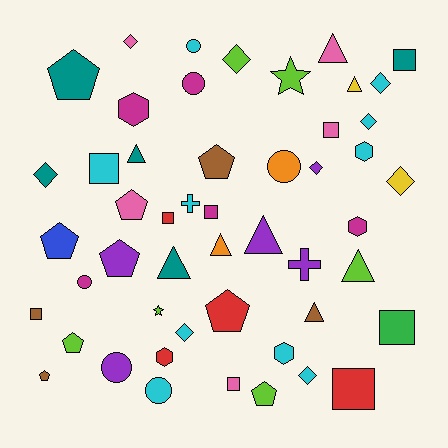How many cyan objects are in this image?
There are 10 cyan objects.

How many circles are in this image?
There are 6 circles.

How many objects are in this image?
There are 50 objects.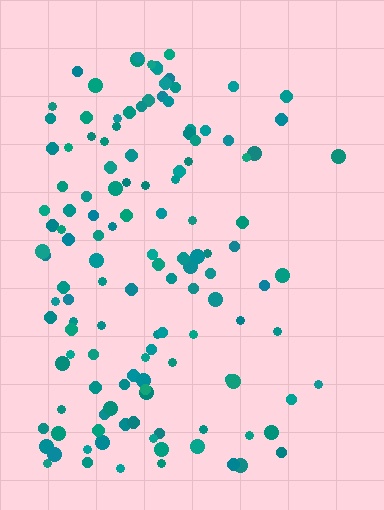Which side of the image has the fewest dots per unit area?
The right.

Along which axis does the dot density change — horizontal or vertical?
Horizontal.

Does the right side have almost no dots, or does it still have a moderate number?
Still a moderate number, just noticeably fewer than the left.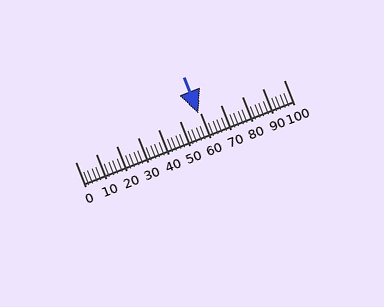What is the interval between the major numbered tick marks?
The major tick marks are spaced 10 units apart.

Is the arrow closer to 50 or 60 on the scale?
The arrow is closer to 60.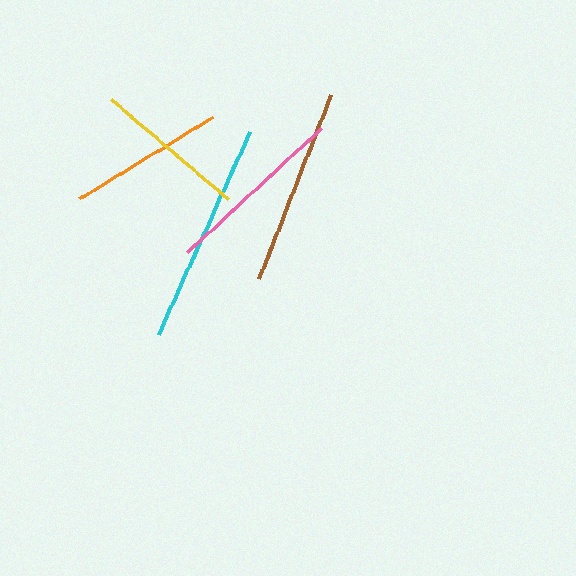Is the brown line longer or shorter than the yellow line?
The brown line is longer than the yellow line.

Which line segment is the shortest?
The yellow line is the shortest at approximately 154 pixels.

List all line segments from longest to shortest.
From longest to shortest: cyan, brown, pink, orange, yellow.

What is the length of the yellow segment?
The yellow segment is approximately 154 pixels long.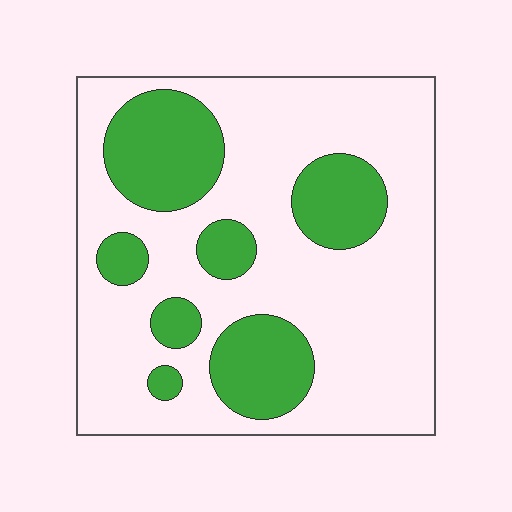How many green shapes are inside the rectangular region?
7.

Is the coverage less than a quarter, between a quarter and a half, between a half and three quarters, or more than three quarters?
Between a quarter and a half.